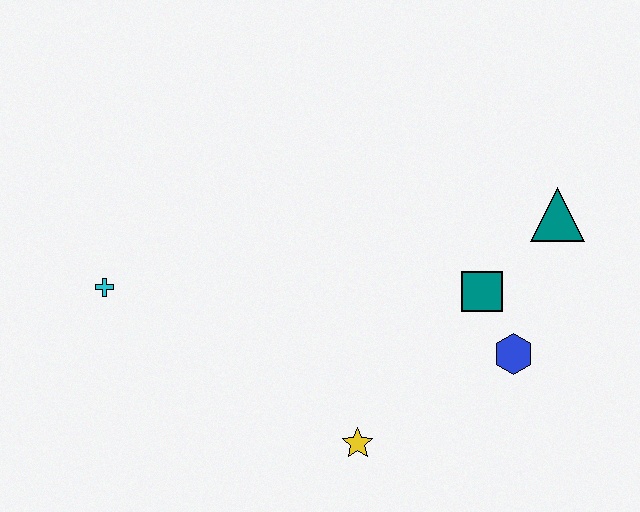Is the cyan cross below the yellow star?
No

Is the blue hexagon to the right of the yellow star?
Yes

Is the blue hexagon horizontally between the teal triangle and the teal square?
Yes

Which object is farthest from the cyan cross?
The teal triangle is farthest from the cyan cross.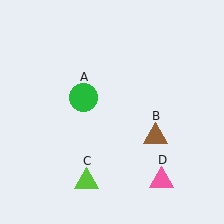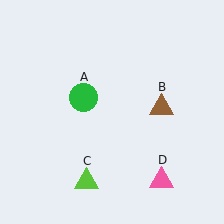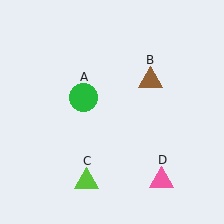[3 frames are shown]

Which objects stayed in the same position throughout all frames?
Green circle (object A) and lime triangle (object C) and pink triangle (object D) remained stationary.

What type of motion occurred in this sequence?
The brown triangle (object B) rotated counterclockwise around the center of the scene.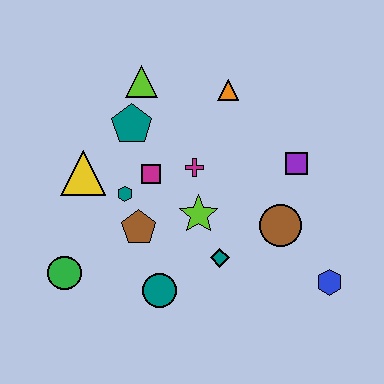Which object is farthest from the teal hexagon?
The blue hexagon is farthest from the teal hexagon.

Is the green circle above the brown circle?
No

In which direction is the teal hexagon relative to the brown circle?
The teal hexagon is to the left of the brown circle.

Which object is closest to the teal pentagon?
The lime triangle is closest to the teal pentagon.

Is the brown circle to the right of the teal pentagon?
Yes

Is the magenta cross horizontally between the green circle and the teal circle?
No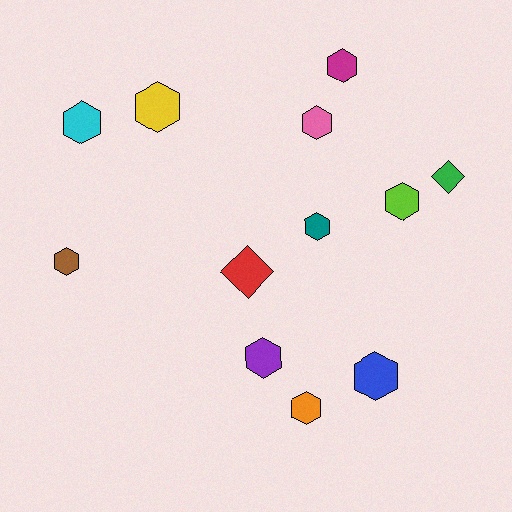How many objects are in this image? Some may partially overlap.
There are 12 objects.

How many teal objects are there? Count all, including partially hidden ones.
There is 1 teal object.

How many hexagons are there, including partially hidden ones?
There are 10 hexagons.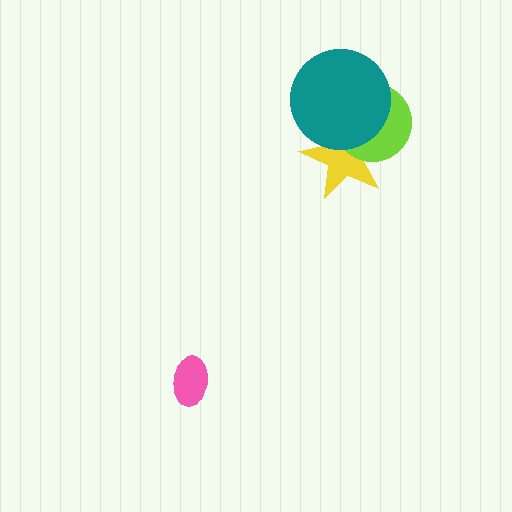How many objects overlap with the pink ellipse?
0 objects overlap with the pink ellipse.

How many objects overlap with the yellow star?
2 objects overlap with the yellow star.